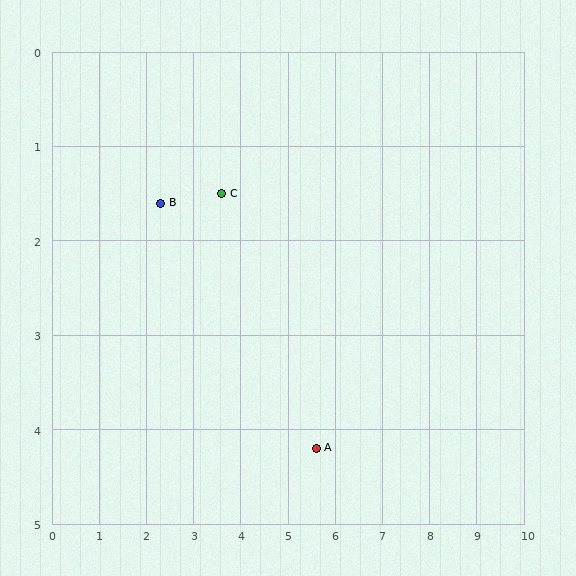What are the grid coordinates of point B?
Point B is at approximately (2.3, 1.6).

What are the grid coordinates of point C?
Point C is at approximately (3.6, 1.5).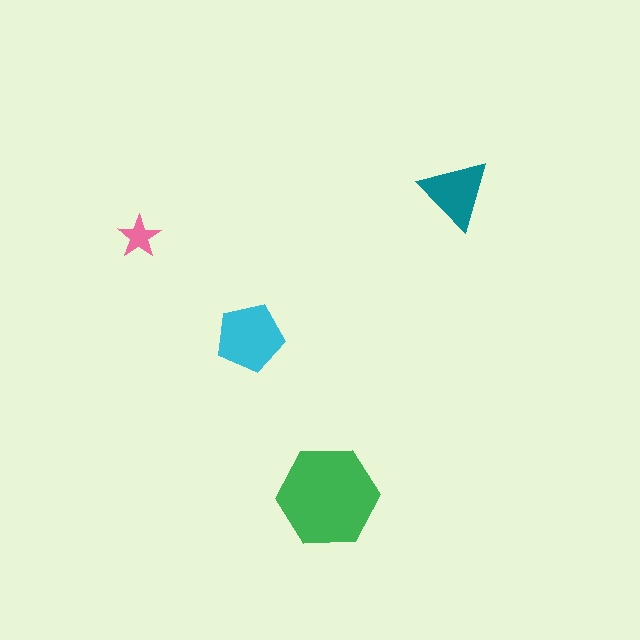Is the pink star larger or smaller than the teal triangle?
Smaller.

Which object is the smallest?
The pink star.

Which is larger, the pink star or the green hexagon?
The green hexagon.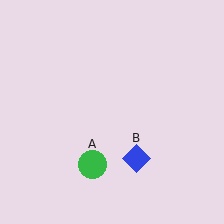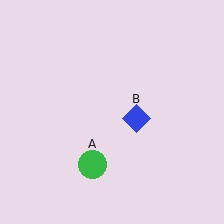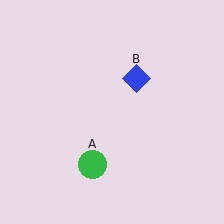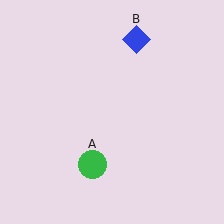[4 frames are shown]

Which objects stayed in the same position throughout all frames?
Green circle (object A) remained stationary.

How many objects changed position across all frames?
1 object changed position: blue diamond (object B).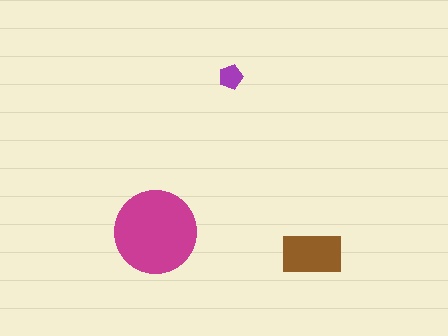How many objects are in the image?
There are 3 objects in the image.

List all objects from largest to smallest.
The magenta circle, the brown rectangle, the purple pentagon.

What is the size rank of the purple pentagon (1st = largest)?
3rd.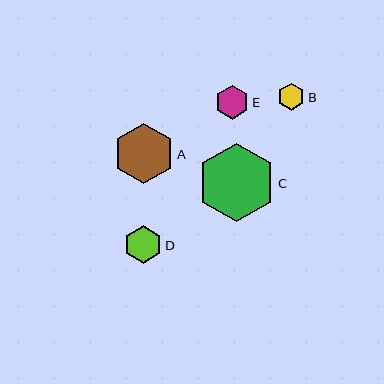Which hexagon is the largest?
Hexagon C is the largest with a size of approximately 78 pixels.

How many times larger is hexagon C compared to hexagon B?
Hexagon C is approximately 2.9 times the size of hexagon B.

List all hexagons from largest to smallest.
From largest to smallest: C, A, D, E, B.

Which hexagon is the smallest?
Hexagon B is the smallest with a size of approximately 27 pixels.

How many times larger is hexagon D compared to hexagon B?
Hexagon D is approximately 1.4 times the size of hexagon B.